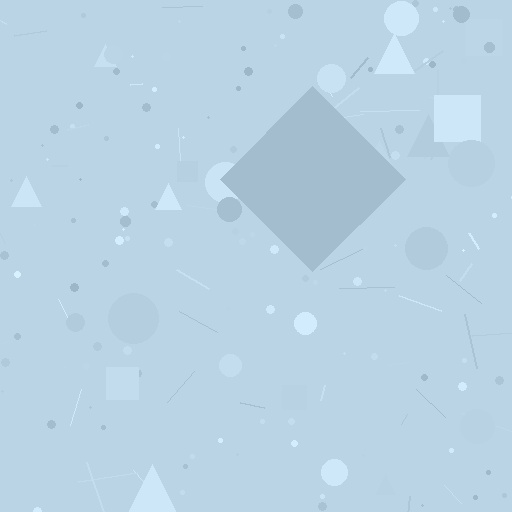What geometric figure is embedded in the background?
A diamond is embedded in the background.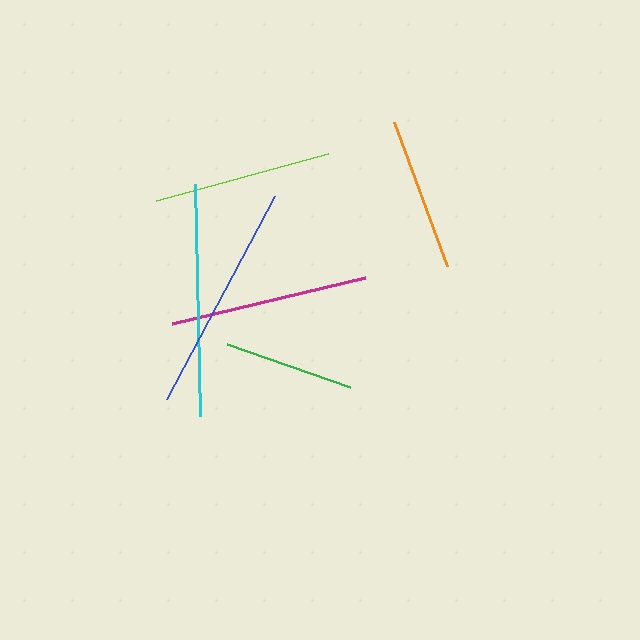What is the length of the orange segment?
The orange segment is approximately 153 pixels long.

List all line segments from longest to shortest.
From longest to shortest: cyan, blue, magenta, lime, orange, green.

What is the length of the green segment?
The green segment is approximately 130 pixels long.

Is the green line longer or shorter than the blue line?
The blue line is longer than the green line.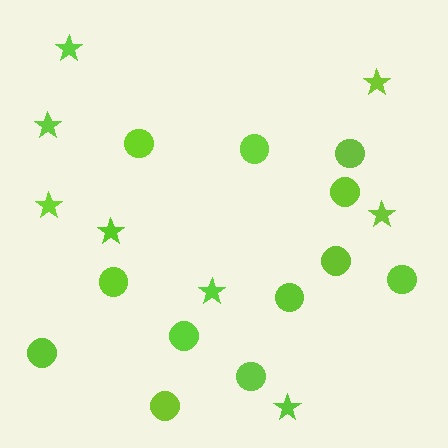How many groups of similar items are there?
There are 2 groups: one group of stars (8) and one group of circles (12).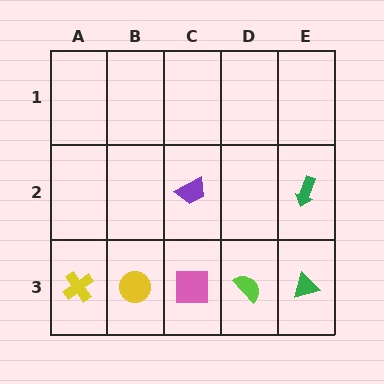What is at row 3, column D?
A lime semicircle.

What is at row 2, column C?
A purple trapezoid.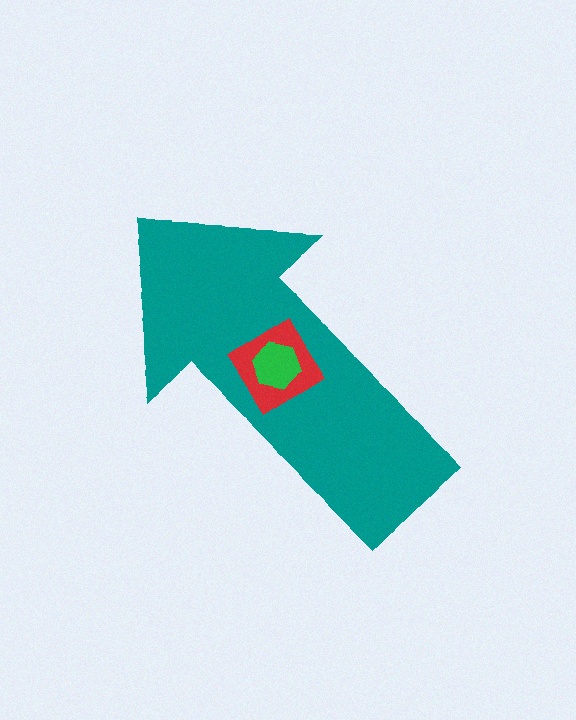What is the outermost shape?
The teal arrow.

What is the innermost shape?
The green hexagon.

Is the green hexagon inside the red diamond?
Yes.